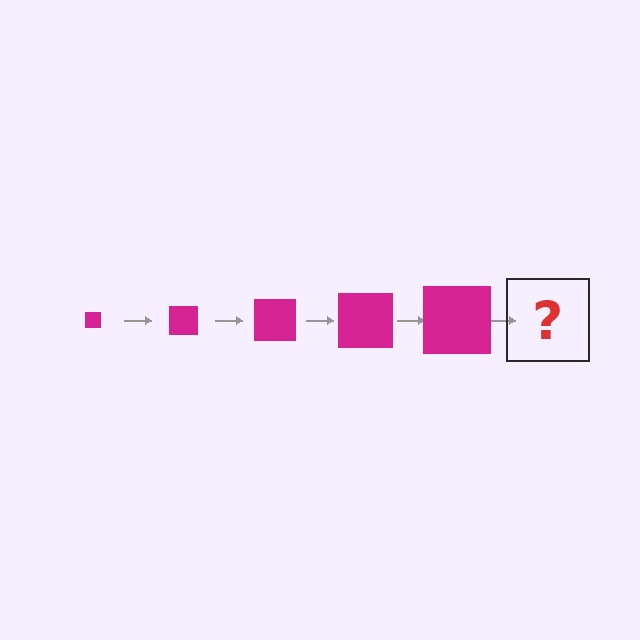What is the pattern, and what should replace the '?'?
The pattern is that the square gets progressively larger each step. The '?' should be a magenta square, larger than the previous one.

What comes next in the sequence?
The next element should be a magenta square, larger than the previous one.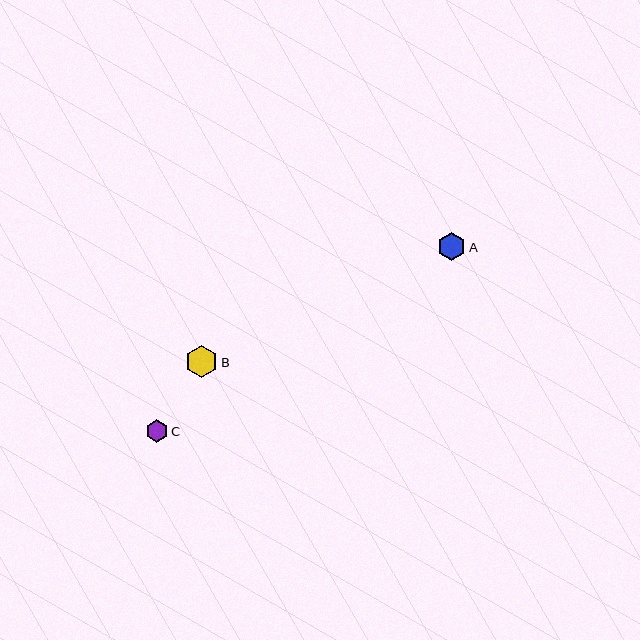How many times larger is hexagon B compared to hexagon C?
Hexagon B is approximately 1.4 times the size of hexagon C.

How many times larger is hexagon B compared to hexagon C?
Hexagon B is approximately 1.4 times the size of hexagon C.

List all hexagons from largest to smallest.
From largest to smallest: B, A, C.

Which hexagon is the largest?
Hexagon B is the largest with a size of approximately 32 pixels.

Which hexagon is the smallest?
Hexagon C is the smallest with a size of approximately 22 pixels.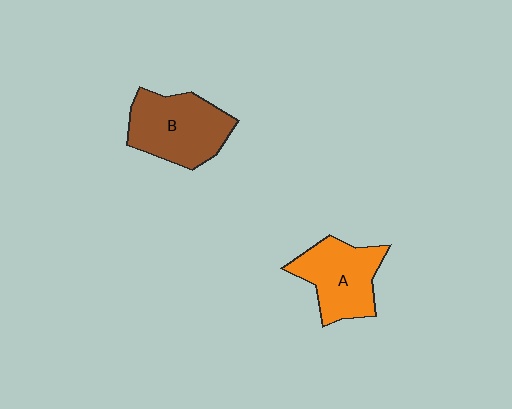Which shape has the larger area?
Shape B (brown).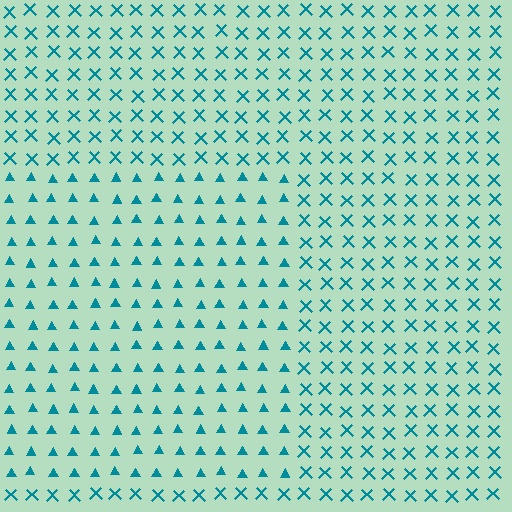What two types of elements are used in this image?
The image uses triangles inside the rectangle region and X marks outside it.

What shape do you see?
I see a rectangle.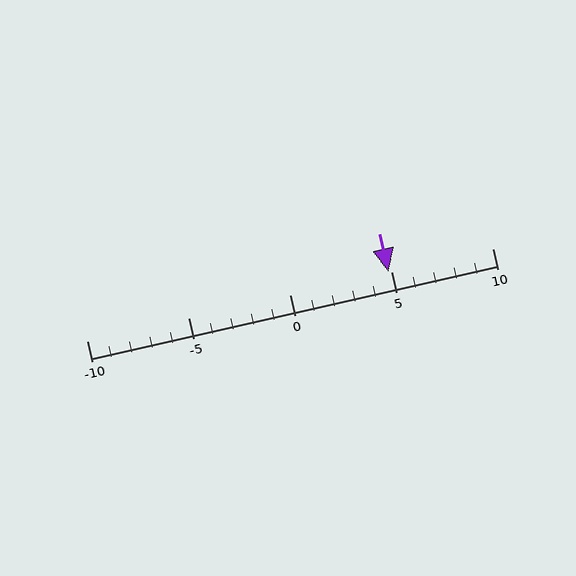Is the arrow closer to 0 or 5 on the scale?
The arrow is closer to 5.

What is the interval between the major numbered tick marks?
The major tick marks are spaced 5 units apart.